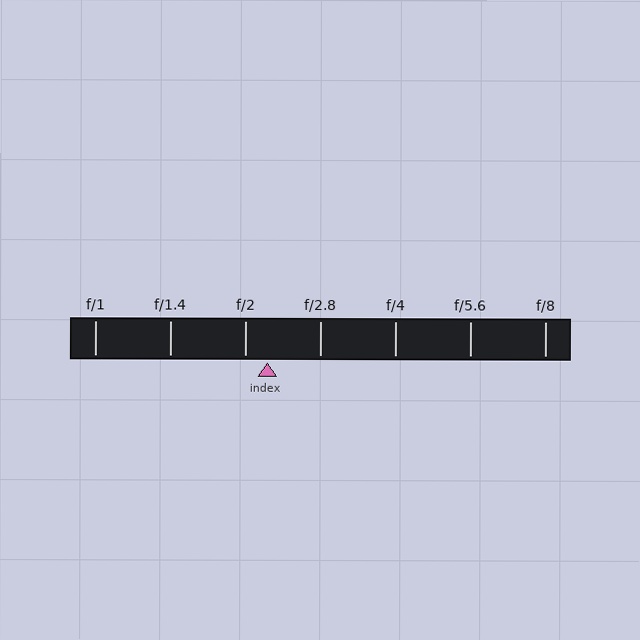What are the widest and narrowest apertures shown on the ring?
The widest aperture shown is f/1 and the narrowest is f/8.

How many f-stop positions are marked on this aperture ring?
There are 7 f-stop positions marked.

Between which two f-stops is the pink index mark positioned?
The index mark is between f/2 and f/2.8.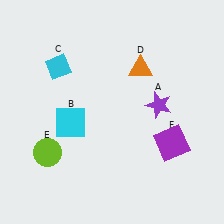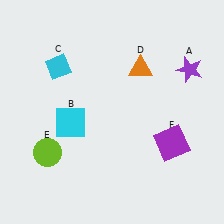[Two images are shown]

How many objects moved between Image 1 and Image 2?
1 object moved between the two images.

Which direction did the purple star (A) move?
The purple star (A) moved up.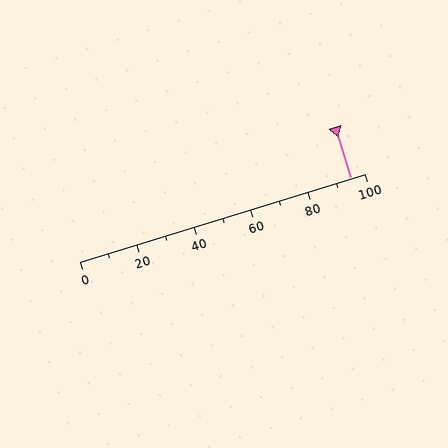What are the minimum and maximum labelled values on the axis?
The axis runs from 0 to 100.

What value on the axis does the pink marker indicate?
The marker indicates approximately 95.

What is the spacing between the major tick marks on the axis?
The major ticks are spaced 20 apart.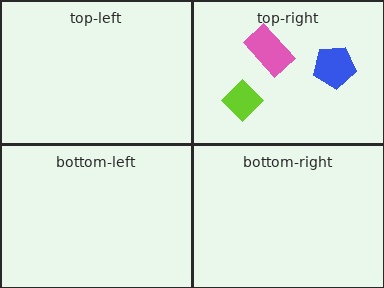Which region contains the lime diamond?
The top-right region.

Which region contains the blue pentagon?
The top-right region.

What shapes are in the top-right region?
The lime diamond, the blue pentagon, the pink rectangle.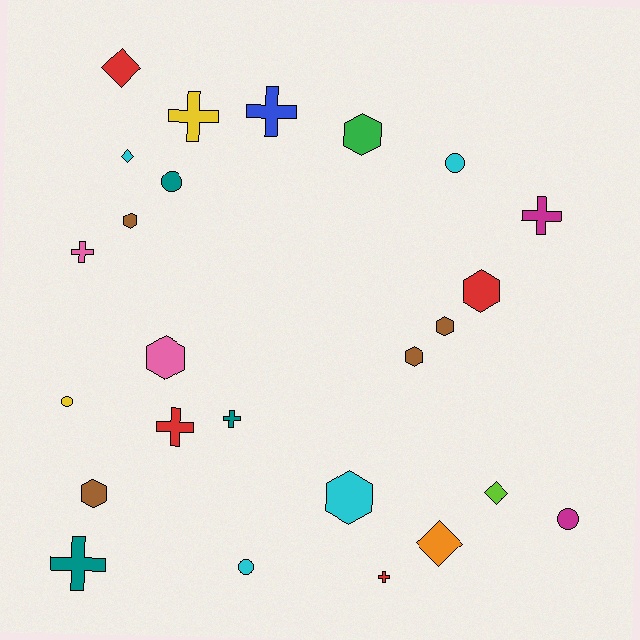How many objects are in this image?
There are 25 objects.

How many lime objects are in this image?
There is 1 lime object.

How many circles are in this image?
There are 5 circles.